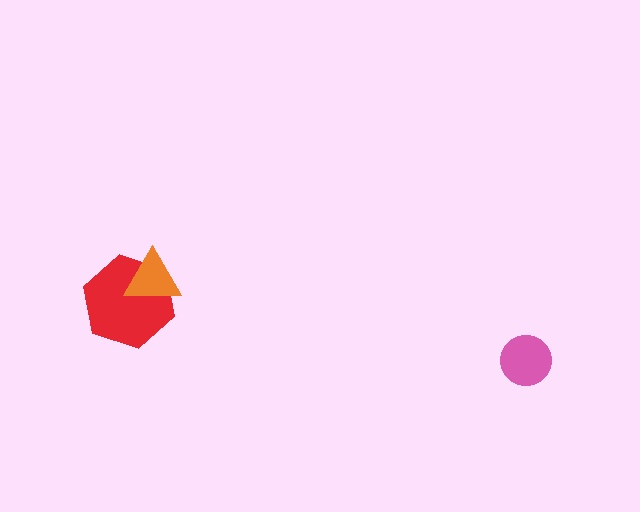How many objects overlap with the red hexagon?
1 object overlaps with the red hexagon.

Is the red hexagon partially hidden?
Yes, it is partially covered by another shape.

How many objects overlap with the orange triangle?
1 object overlaps with the orange triangle.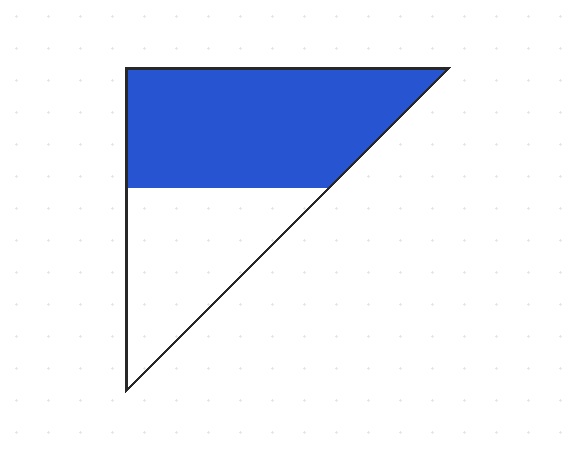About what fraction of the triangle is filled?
About three fifths (3/5).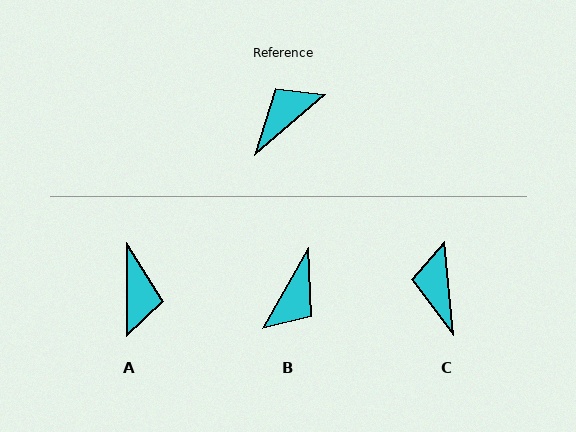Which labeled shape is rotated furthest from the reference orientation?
B, about 160 degrees away.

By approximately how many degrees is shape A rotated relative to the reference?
Approximately 131 degrees clockwise.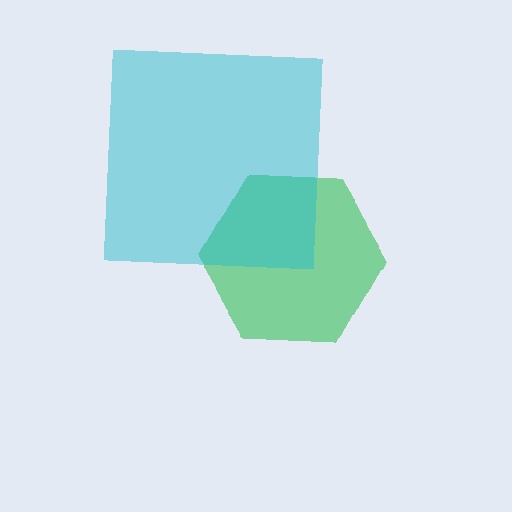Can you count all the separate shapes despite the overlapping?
Yes, there are 2 separate shapes.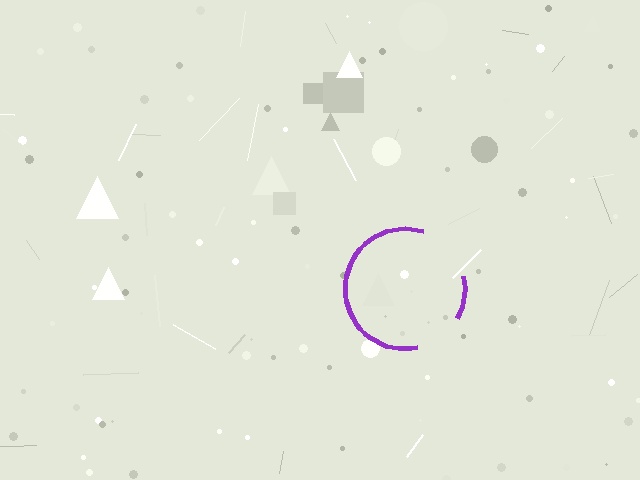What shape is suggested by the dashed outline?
The dashed outline suggests a circle.